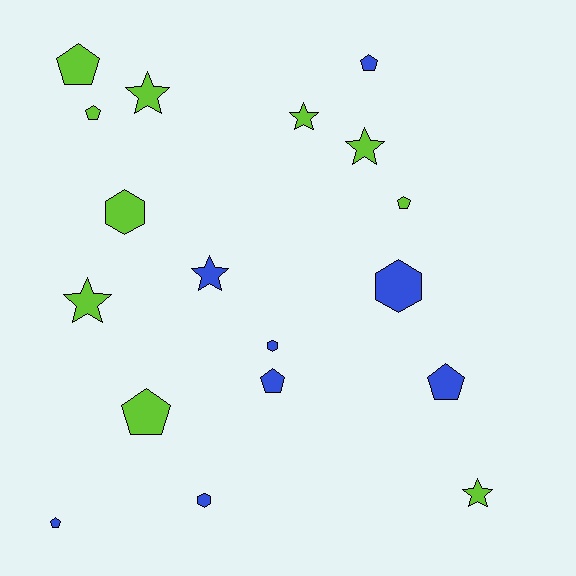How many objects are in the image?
There are 18 objects.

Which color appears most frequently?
Lime, with 10 objects.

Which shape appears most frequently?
Pentagon, with 8 objects.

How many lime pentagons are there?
There are 4 lime pentagons.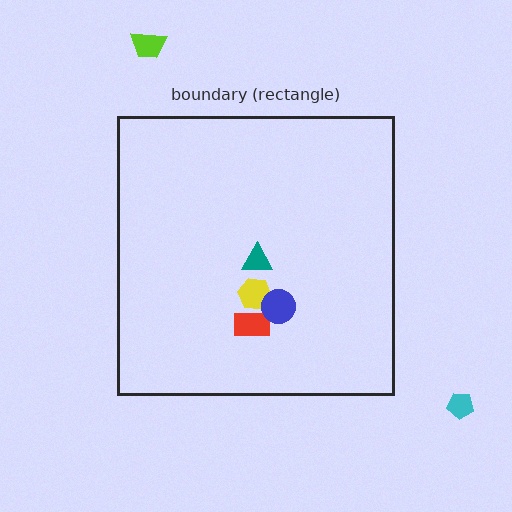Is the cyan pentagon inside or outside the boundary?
Outside.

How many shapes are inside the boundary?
4 inside, 2 outside.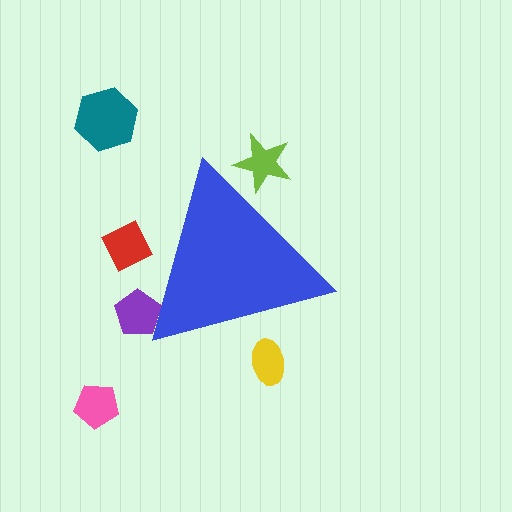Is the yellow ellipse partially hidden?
Yes, the yellow ellipse is partially hidden behind the blue triangle.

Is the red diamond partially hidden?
Yes, the red diamond is partially hidden behind the blue triangle.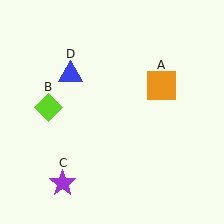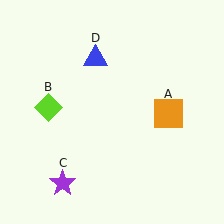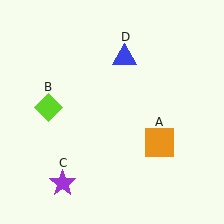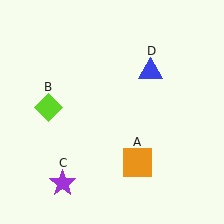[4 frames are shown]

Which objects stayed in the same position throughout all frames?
Lime diamond (object B) and purple star (object C) remained stationary.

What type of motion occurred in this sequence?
The orange square (object A), blue triangle (object D) rotated clockwise around the center of the scene.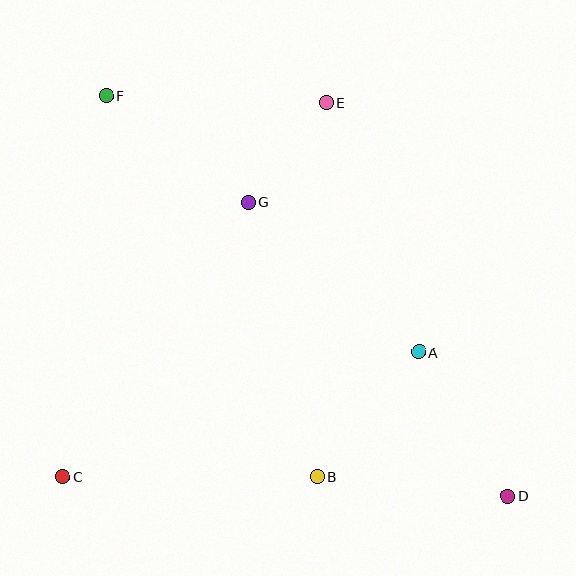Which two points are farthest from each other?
Points D and F are farthest from each other.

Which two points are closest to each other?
Points E and G are closest to each other.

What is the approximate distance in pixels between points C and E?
The distance between C and E is approximately 457 pixels.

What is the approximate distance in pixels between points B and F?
The distance between B and F is approximately 436 pixels.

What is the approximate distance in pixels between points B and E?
The distance between B and E is approximately 374 pixels.